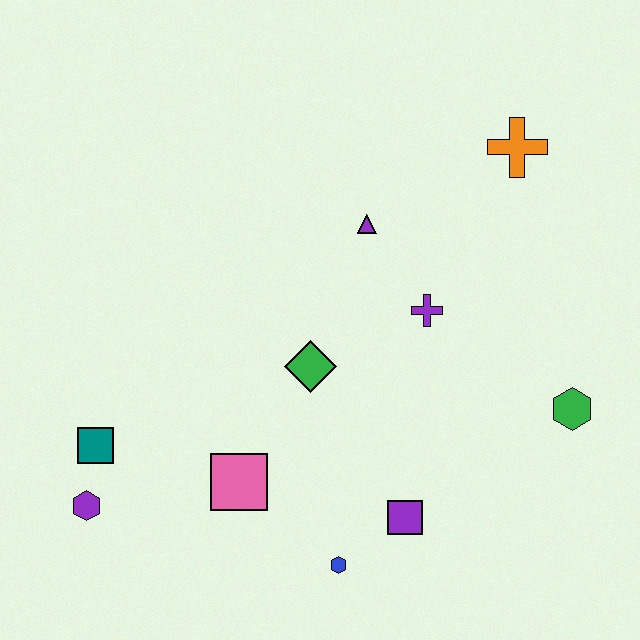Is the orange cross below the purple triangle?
No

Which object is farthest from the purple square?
The orange cross is farthest from the purple square.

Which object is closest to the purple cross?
The purple triangle is closest to the purple cross.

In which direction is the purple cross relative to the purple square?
The purple cross is above the purple square.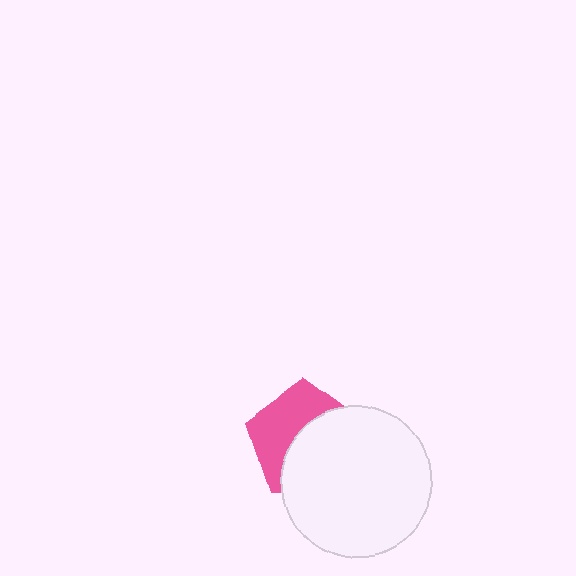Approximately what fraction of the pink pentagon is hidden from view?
Roughly 54% of the pink pentagon is hidden behind the white circle.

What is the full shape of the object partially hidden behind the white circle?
The partially hidden object is a pink pentagon.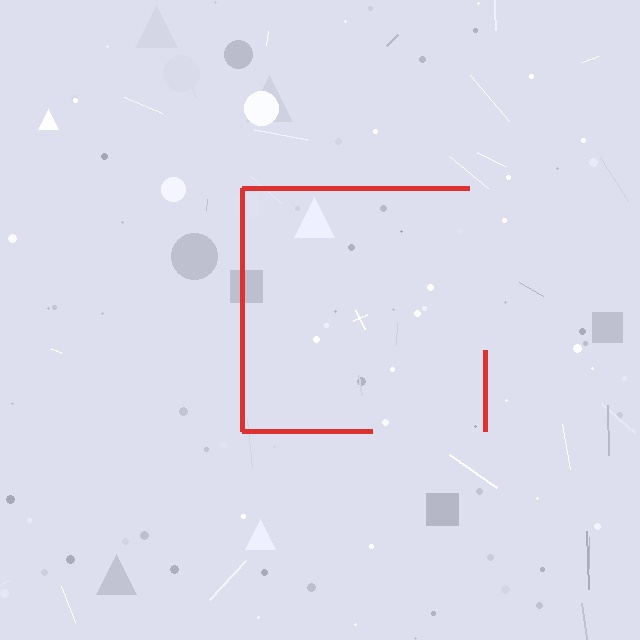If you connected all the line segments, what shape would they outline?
They would outline a square.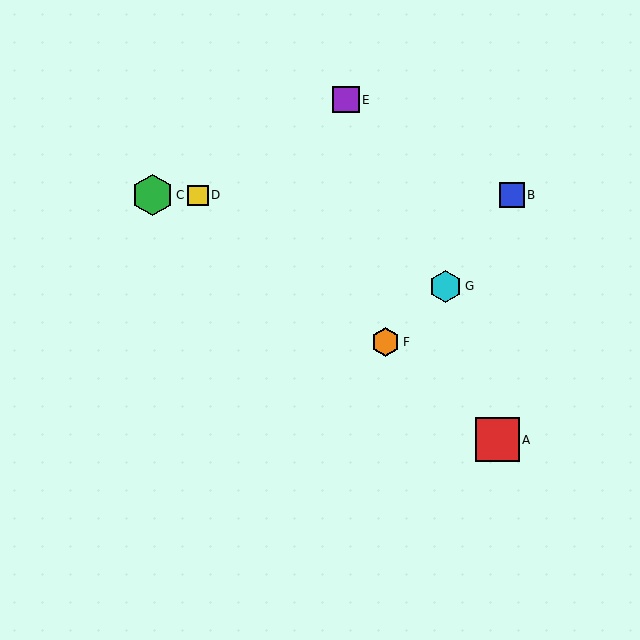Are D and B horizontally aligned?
Yes, both are at y≈195.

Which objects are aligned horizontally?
Objects B, C, D are aligned horizontally.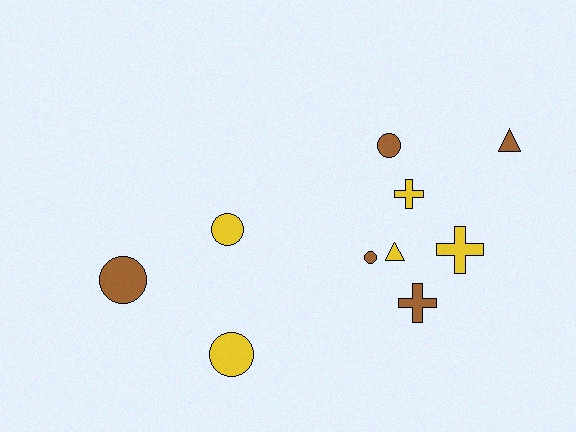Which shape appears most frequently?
Circle, with 5 objects.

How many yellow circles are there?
There are 2 yellow circles.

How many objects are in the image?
There are 10 objects.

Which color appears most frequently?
Yellow, with 5 objects.